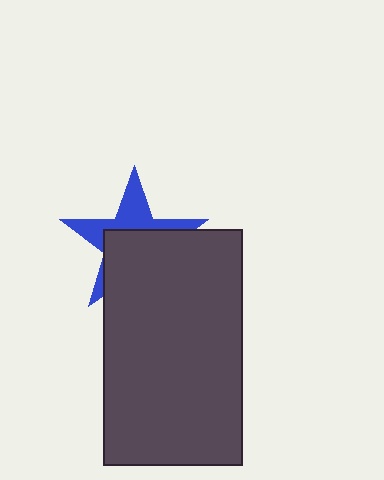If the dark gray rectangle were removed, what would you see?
You would see the complete blue star.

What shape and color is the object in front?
The object in front is a dark gray rectangle.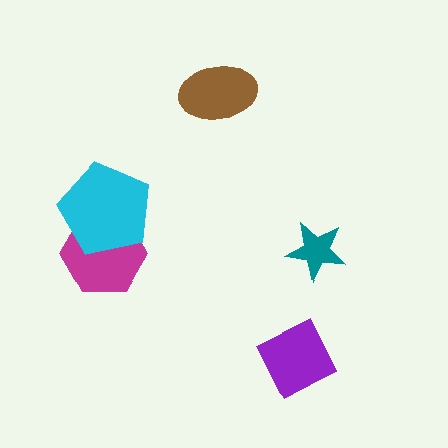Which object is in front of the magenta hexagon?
The cyan pentagon is in front of the magenta hexagon.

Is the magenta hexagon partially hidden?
Yes, it is partially covered by another shape.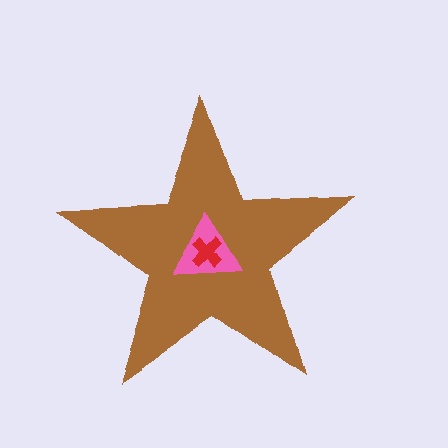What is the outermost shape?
The brown star.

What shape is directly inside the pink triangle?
The red cross.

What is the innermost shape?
The red cross.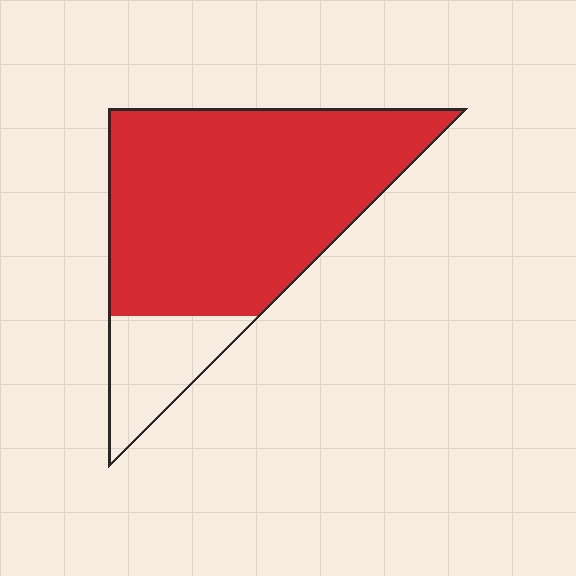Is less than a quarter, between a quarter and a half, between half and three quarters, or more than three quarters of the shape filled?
More than three quarters.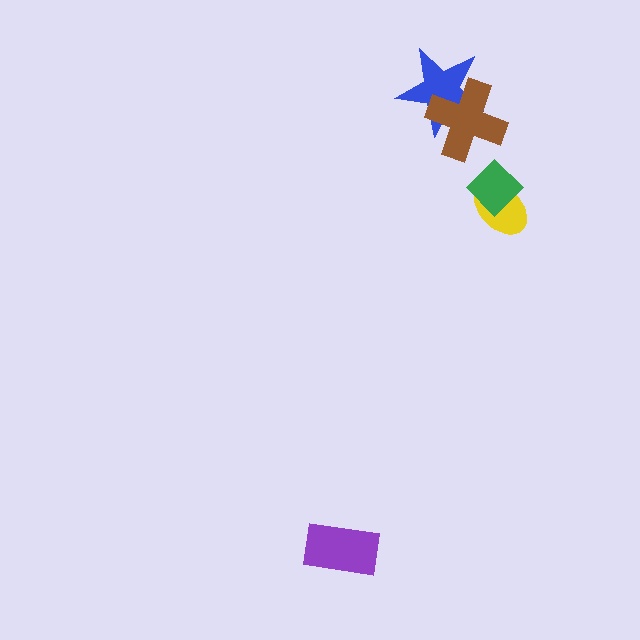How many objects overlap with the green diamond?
1 object overlaps with the green diamond.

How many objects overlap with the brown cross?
1 object overlaps with the brown cross.